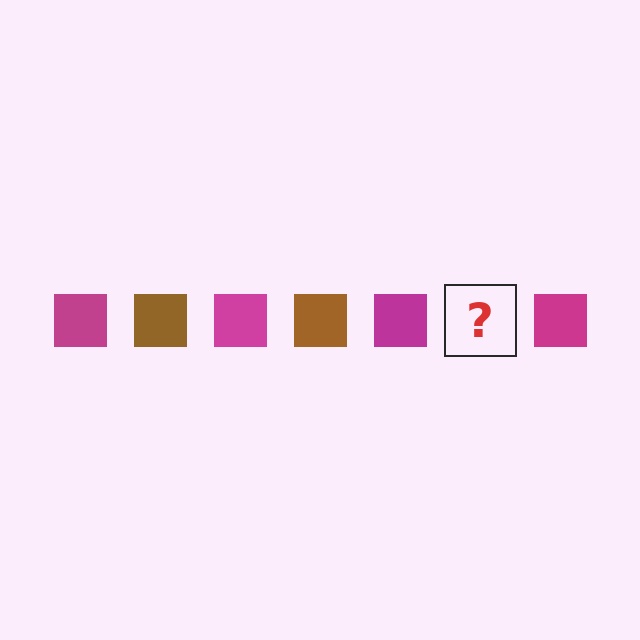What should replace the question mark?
The question mark should be replaced with a brown square.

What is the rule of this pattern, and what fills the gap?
The rule is that the pattern cycles through magenta, brown squares. The gap should be filled with a brown square.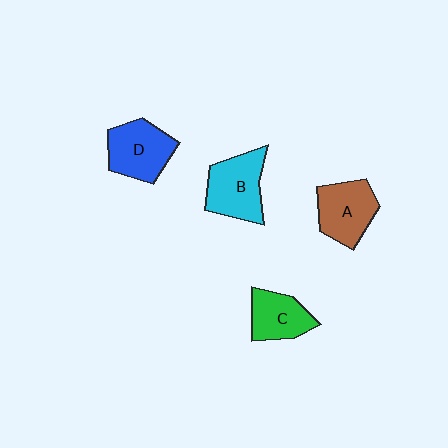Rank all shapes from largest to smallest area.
From largest to smallest: B (cyan), D (blue), A (brown), C (green).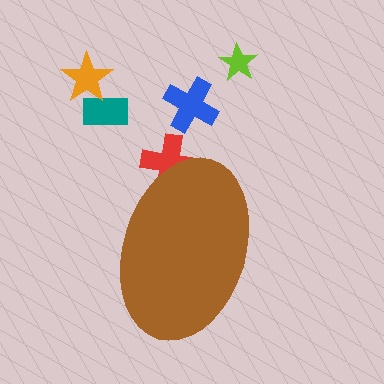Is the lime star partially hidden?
No, the lime star is fully visible.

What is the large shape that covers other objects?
A brown ellipse.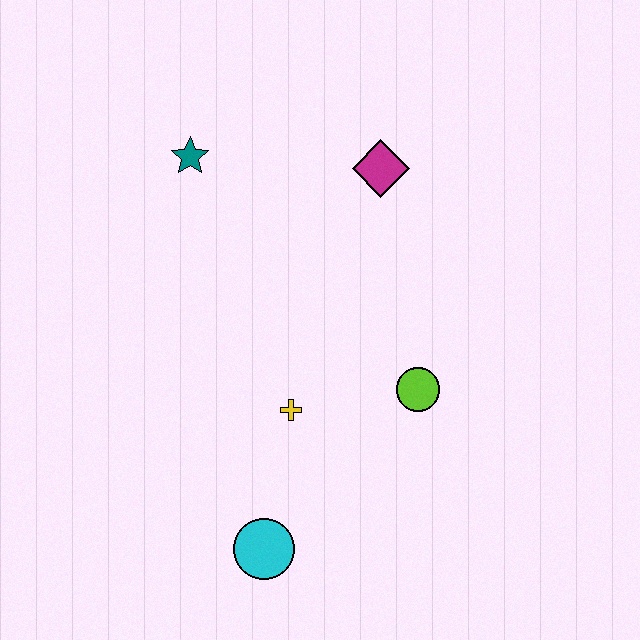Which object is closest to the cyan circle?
The yellow cross is closest to the cyan circle.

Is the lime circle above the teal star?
No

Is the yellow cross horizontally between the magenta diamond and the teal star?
Yes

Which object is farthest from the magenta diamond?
The cyan circle is farthest from the magenta diamond.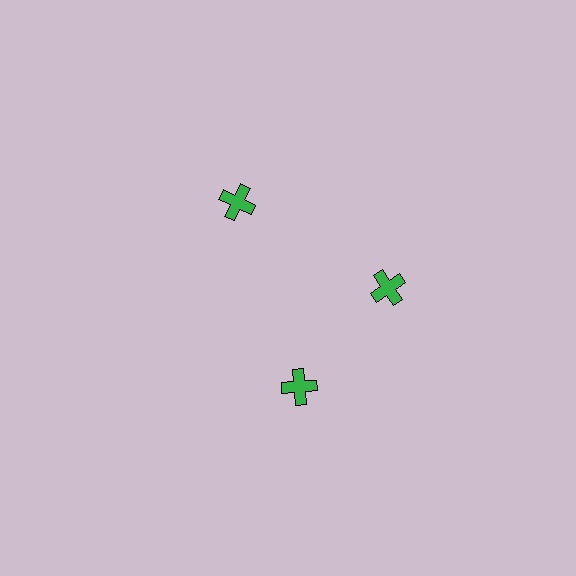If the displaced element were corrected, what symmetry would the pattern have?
It would have 3-fold rotational symmetry — the pattern would map onto itself every 120 degrees.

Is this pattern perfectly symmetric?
No. The 3 green crosses are arranged in a ring, but one element near the 7 o'clock position is rotated out of alignment along the ring, breaking the 3-fold rotational symmetry.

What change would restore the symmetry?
The symmetry would be restored by rotating it back into even spacing with its neighbors so that all 3 crosses sit at equal angles and equal distance from the center.